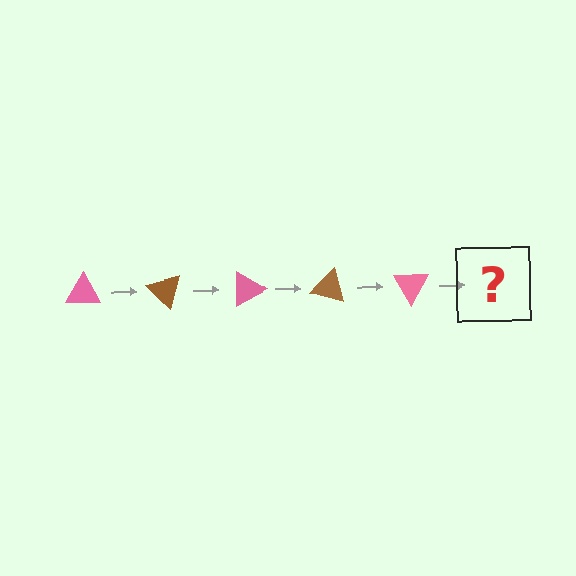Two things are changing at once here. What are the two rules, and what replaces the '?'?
The two rules are that it rotates 45 degrees each step and the color cycles through pink and brown. The '?' should be a brown triangle, rotated 225 degrees from the start.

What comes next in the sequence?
The next element should be a brown triangle, rotated 225 degrees from the start.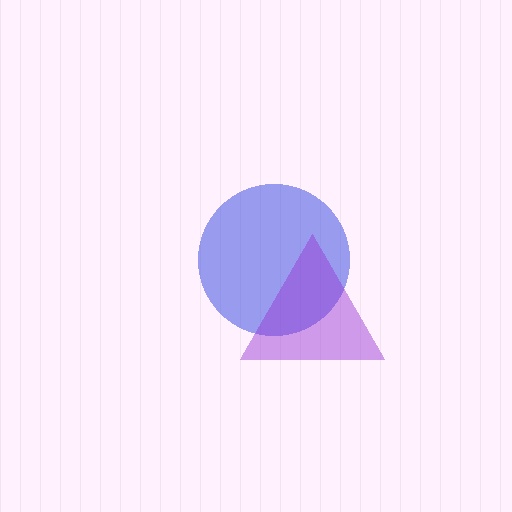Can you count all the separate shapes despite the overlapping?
Yes, there are 2 separate shapes.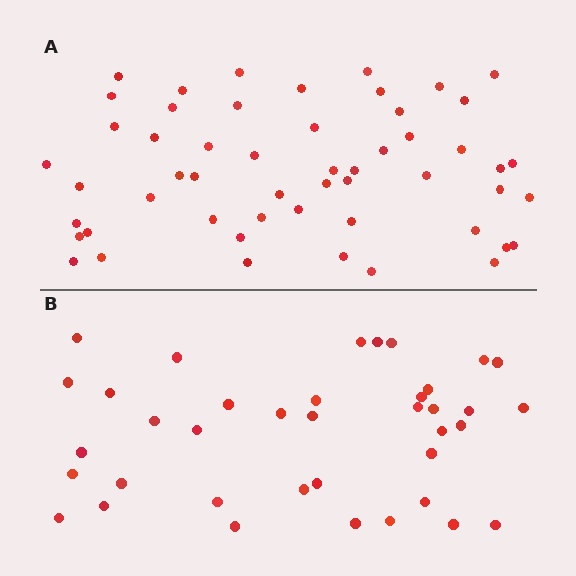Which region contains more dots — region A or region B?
Region A (the top region) has more dots.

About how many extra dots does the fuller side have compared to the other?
Region A has approximately 15 more dots than region B.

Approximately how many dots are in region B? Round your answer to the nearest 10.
About 40 dots. (The exact count is 38, which rounds to 40.)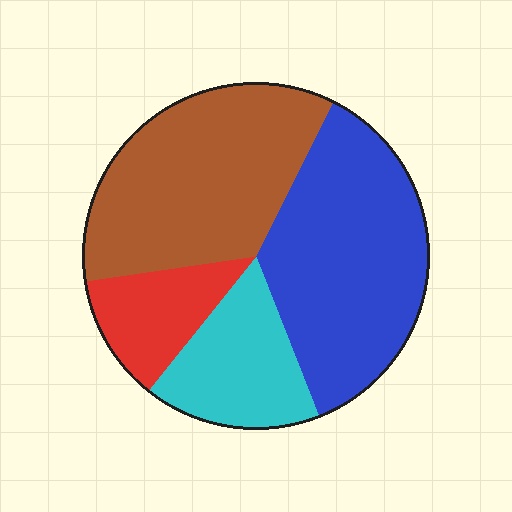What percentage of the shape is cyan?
Cyan covers about 15% of the shape.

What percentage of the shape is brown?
Brown covers 35% of the shape.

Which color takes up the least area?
Red, at roughly 10%.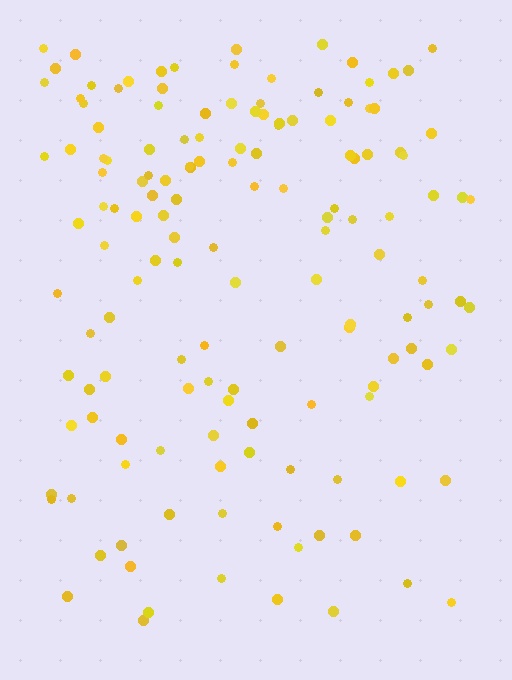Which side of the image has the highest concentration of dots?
The top.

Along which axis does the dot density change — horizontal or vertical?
Vertical.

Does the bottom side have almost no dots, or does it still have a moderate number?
Still a moderate number, just noticeably fewer than the top.